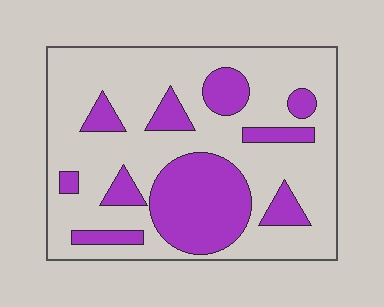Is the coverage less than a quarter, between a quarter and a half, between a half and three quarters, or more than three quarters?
Between a quarter and a half.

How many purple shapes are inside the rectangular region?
10.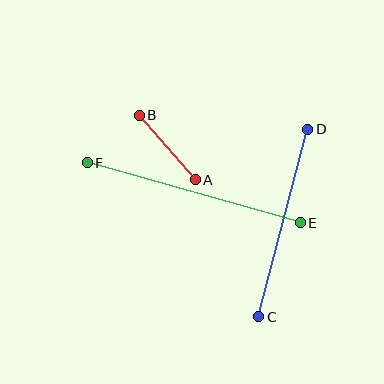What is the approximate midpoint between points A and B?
The midpoint is at approximately (167, 147) pixels.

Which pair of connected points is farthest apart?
Points E and F are farthest apart.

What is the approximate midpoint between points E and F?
The midpoint is at approximately (194, 193) pixels.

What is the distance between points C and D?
The distance is approximately 194 pixels.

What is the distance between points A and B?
The distance is approximately 85 pixels.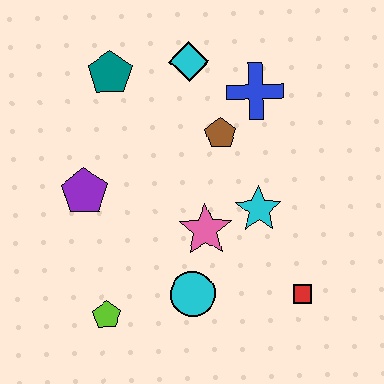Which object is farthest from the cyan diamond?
The lime pentagon is farthest from the cyan diamond.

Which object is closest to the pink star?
The cyan star is closest to the pink star.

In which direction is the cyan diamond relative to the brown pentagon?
The cyan diamond is above the brown pentagon.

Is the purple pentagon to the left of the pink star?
Yes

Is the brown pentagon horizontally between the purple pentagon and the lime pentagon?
No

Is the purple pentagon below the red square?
No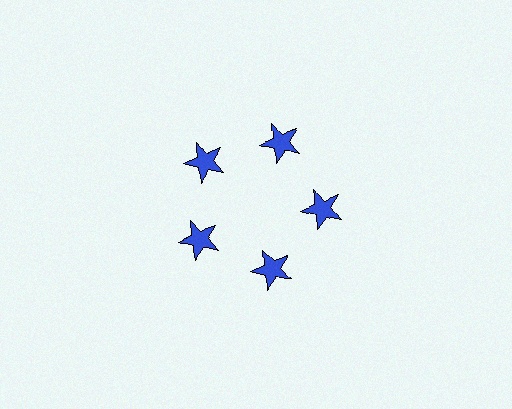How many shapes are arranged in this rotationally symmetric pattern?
There are 5 shapes, arranged in 5 groups of 1.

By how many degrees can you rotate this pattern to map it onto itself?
The pattern maps onto itself every 72 degrees of rotation.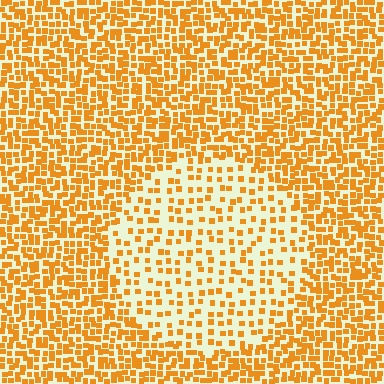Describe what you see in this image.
The image contains small orange elements arranged at two different densities. A circle-shaped region is visible where the elements are less densely packed than the surrounding area.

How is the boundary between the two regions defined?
The boundary is defined by a change in element density (approximately 2.2x ratio). All elements are the same color, size, and shape.